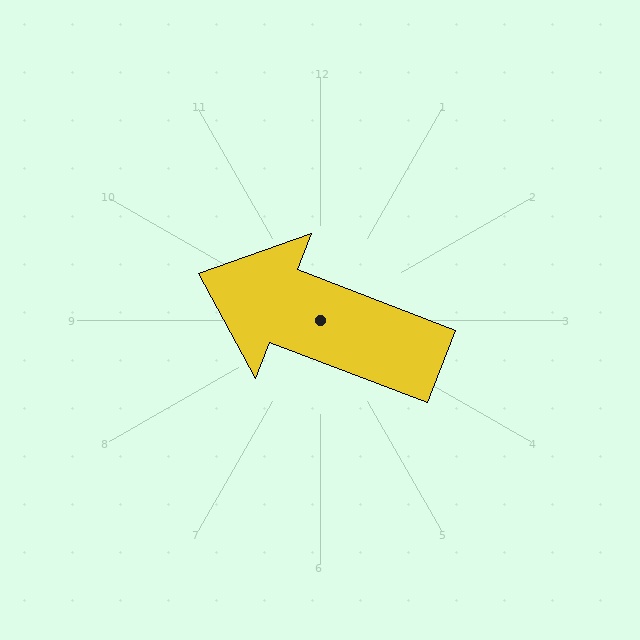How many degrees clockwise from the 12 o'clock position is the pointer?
Approximately 291 degrees.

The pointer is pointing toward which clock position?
Roughly 10 o'clock.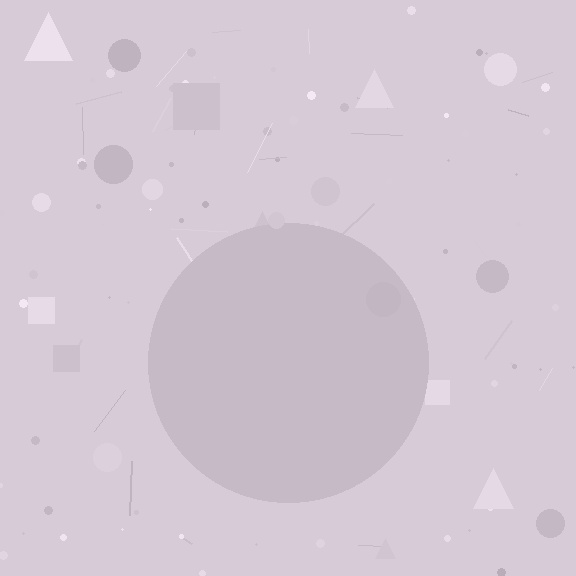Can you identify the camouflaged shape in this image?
The camouflaged shape is a circle.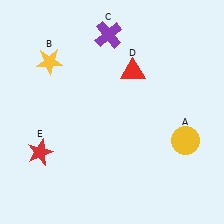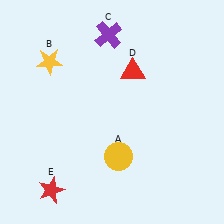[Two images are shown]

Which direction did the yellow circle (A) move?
The yellow circle (A) moved left.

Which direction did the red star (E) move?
The red star (E) moved down.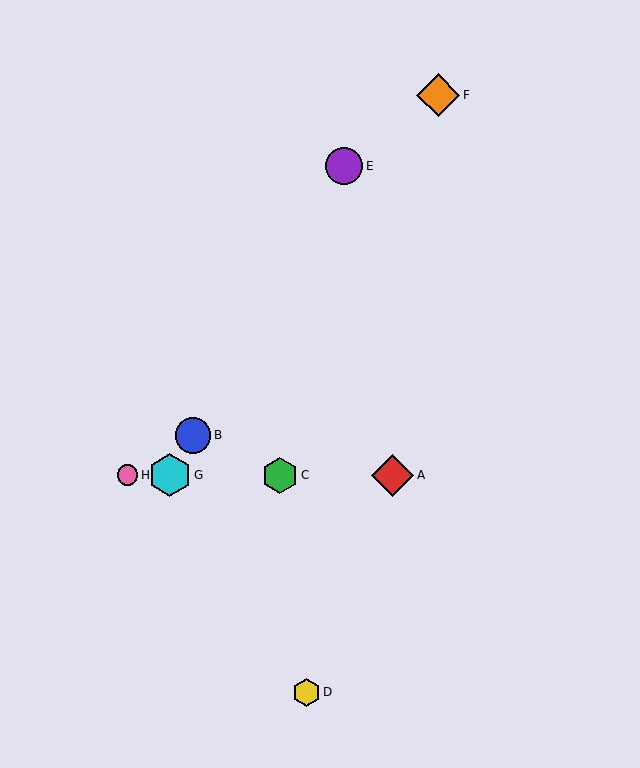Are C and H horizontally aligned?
Yes, both are at y≈475.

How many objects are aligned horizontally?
4 objects (A, C, G, H) are aligned horizontally.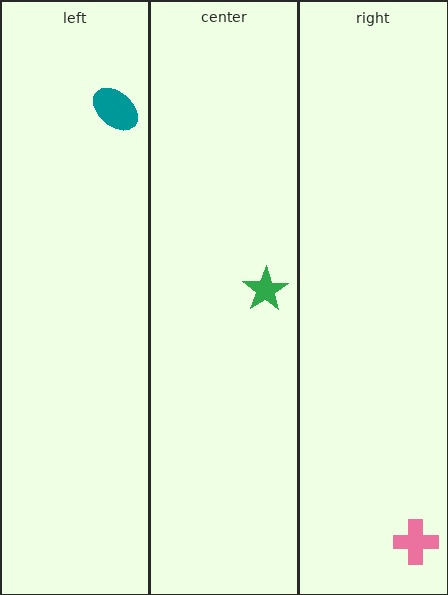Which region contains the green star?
The center region.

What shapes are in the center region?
The green star.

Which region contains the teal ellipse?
The left region.